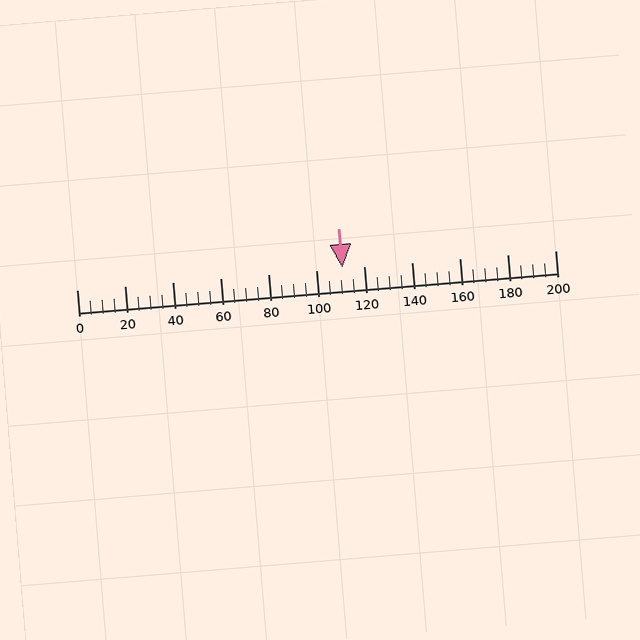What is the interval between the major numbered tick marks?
The major tick marks are spaced 20 units apart.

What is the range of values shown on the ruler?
The ruler shows values from 0 to 200.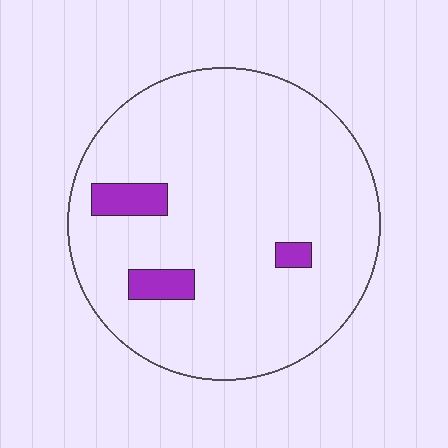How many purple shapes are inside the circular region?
3.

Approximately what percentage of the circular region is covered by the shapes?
Approximately 5%.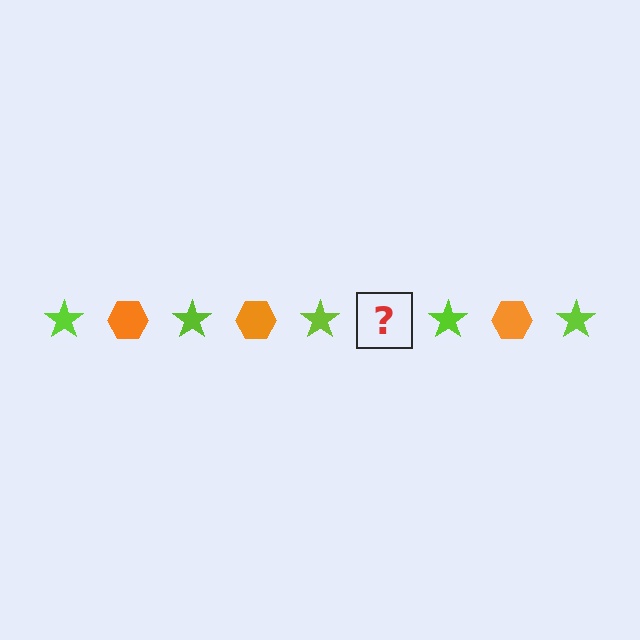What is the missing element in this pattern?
The missing element is an orange hexagon.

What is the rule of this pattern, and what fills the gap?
The rule is that the pattern alternates between lime star and orange hexagon. The gap should be filled with an orange hexagon.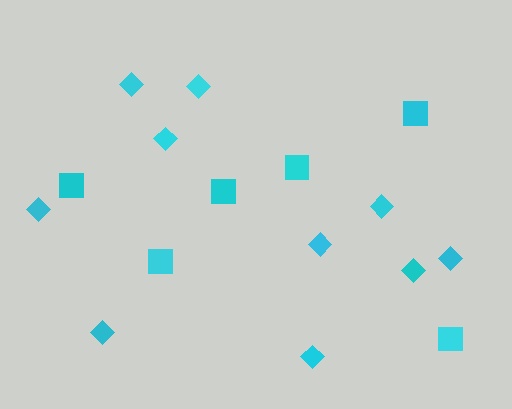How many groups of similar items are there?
There are 2 groups: one group of diamonds (10) and one group of squares (6).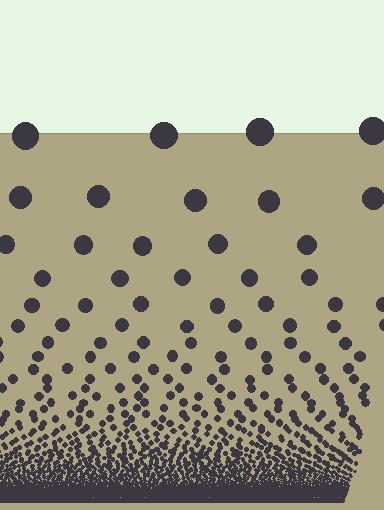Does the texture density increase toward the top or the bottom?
Density increases toward the bottom.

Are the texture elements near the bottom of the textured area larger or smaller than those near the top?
Smaller. The gradient is inverted — elements near the bottom are smaller and denser.